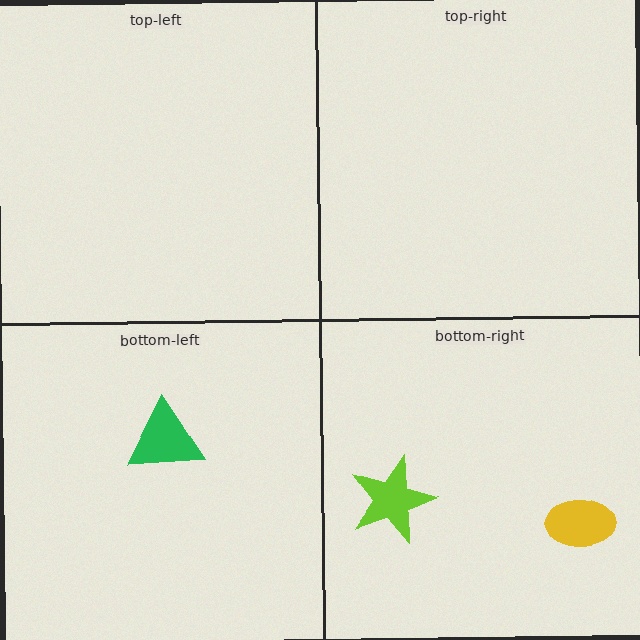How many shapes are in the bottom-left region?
1.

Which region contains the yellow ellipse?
The bottom-right region.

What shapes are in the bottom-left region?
The green triangle.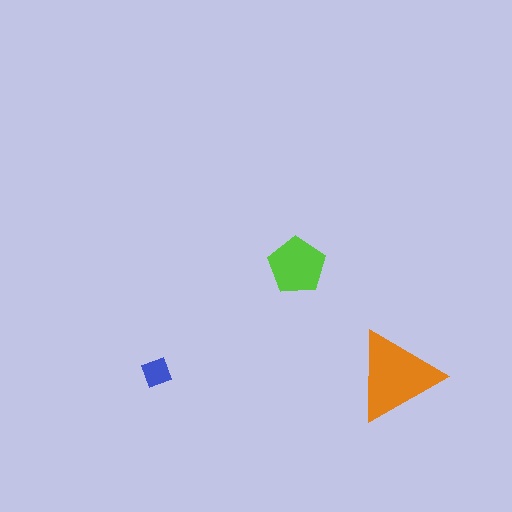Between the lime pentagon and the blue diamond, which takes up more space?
The lime pentagon.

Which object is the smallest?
The blue diamond.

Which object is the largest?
The orange triangle.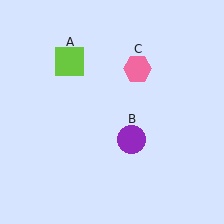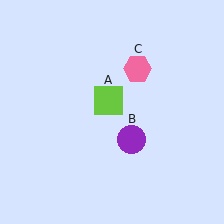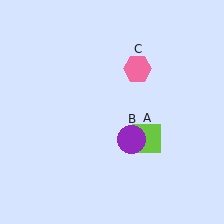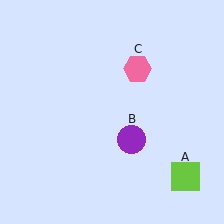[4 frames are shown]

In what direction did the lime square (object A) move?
The lime square (object A) moved down and to the right.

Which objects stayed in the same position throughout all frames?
Purple circle (object B) and pink hexagon (object C) remained stationary.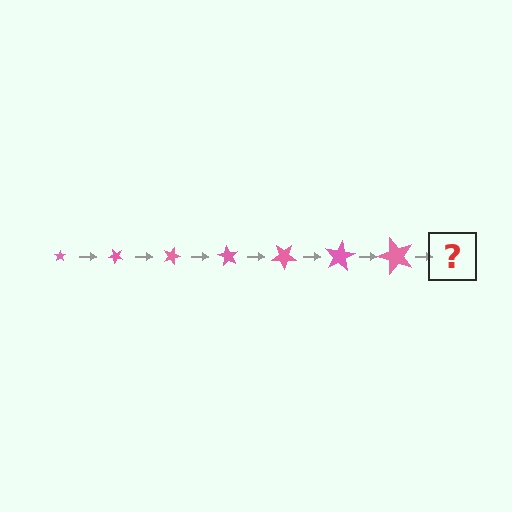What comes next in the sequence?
The next element should be a star, larger than the previous one and rotated 315 degrees from the start.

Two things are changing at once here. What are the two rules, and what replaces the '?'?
The two rules are that the star grows larger each step and it rotates 45 degrees each step. The '?' should be a star, larger than the previous one and rotated 315 degrees from the start.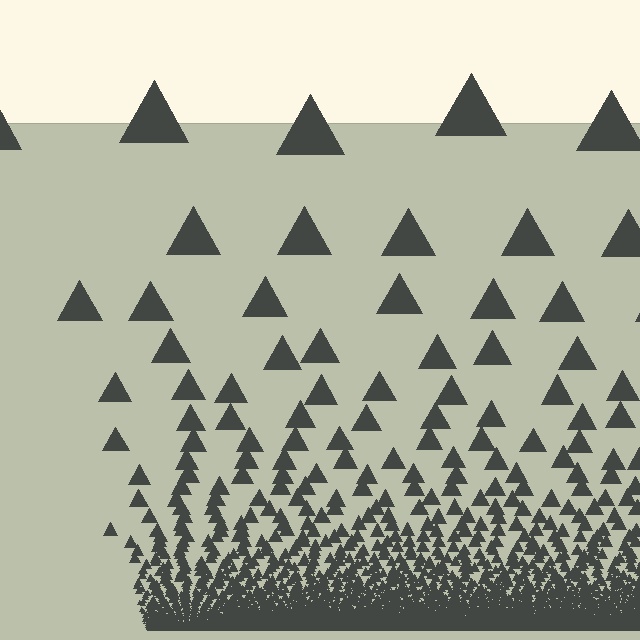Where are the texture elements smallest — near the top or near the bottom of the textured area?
Near the bottom.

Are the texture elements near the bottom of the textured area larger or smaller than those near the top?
Smaller. The gradient is inverted — elements near the bottom are smaller and denser.